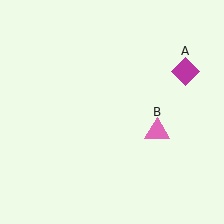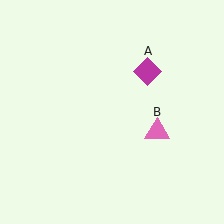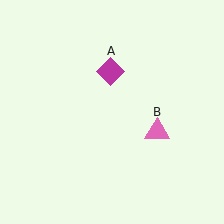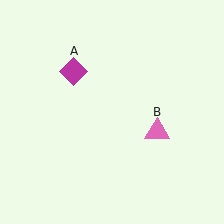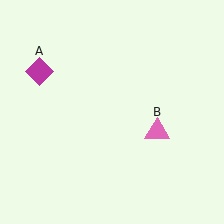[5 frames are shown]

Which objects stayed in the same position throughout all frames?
Pink triangle (object B) remained stationary.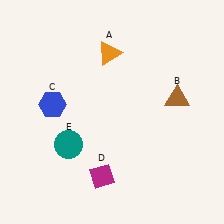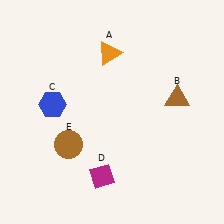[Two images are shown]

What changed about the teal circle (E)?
In Image 1, E is teal. In Image 2, it changed to brown.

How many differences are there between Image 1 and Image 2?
There is 1 difference between the two images.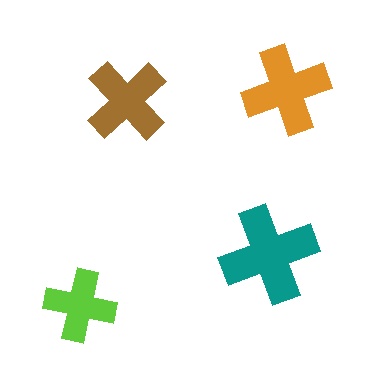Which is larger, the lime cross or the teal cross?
The teal one.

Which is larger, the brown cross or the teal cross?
The teal one.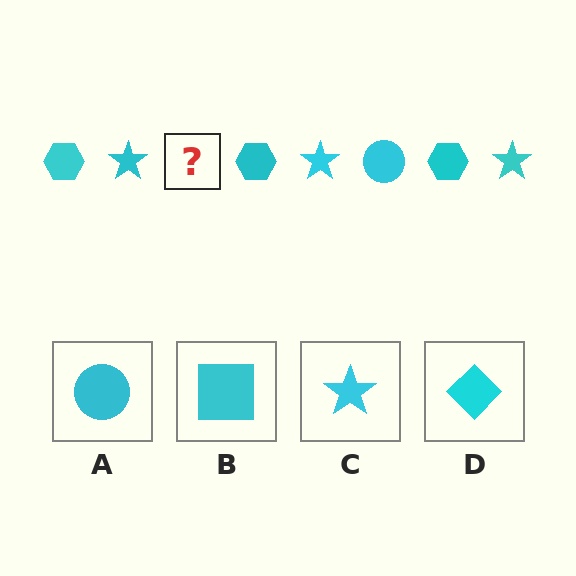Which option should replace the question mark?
Option A.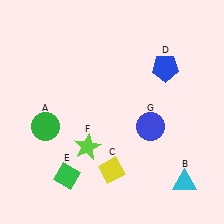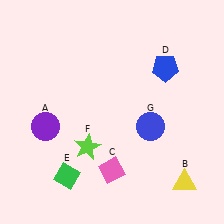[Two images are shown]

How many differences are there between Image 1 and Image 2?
There are 3 differences between the two images.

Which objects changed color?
A changed from green to purple. B changed from cyan to yellow. C changed from yellow to pink.